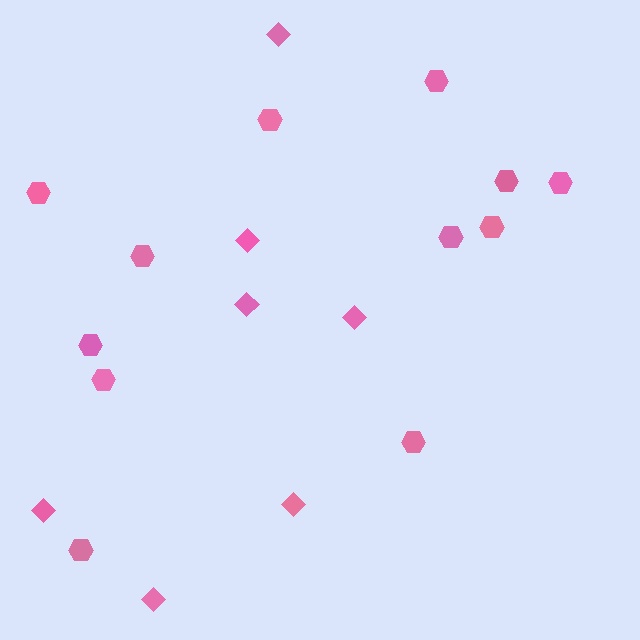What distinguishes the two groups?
There are 2 groups: one group of diamonds (7) and one group of hexagons (12).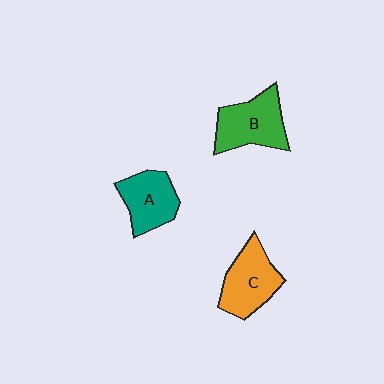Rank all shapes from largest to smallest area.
From largest to smallest: B (green), C (orange), A (teal).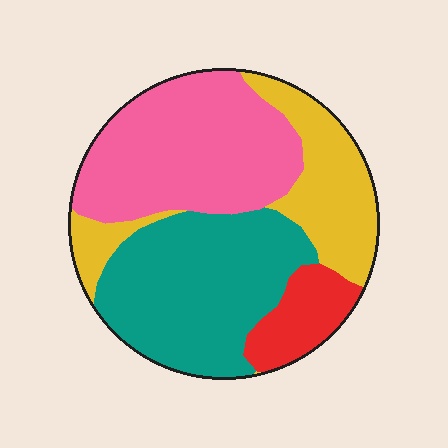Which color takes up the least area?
Red, at roughly 10%.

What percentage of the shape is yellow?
Yellow takes up less than a quarter of the shape.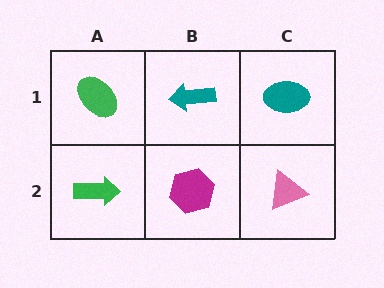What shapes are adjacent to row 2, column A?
A green ellipse (row 1, column A), a magenta hexagon (row 2, column B).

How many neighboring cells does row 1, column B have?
3.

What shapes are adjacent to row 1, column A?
A green arrow (row 2, column A), a teal arrow (row 1, column B).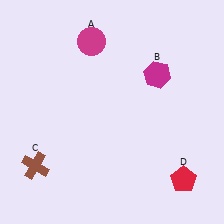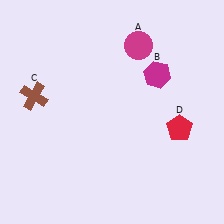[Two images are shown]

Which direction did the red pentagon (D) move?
The red pentagon (D) moved up.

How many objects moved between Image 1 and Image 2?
3 objects moved between the two images.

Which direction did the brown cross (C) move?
The brown cross (C) moved up.